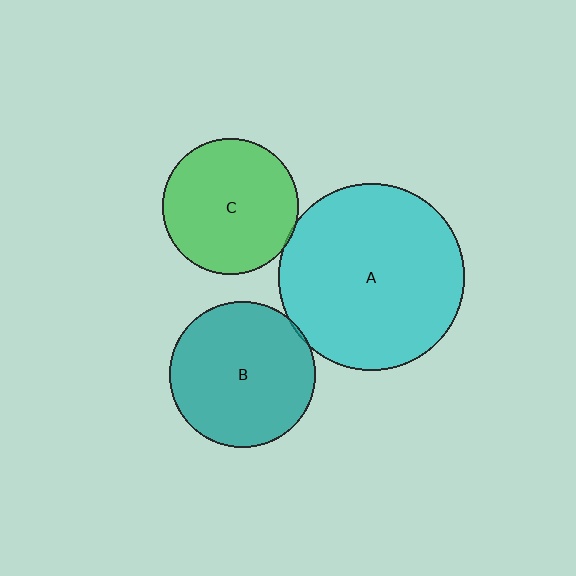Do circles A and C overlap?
Yes.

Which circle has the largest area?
Circle A (cyan).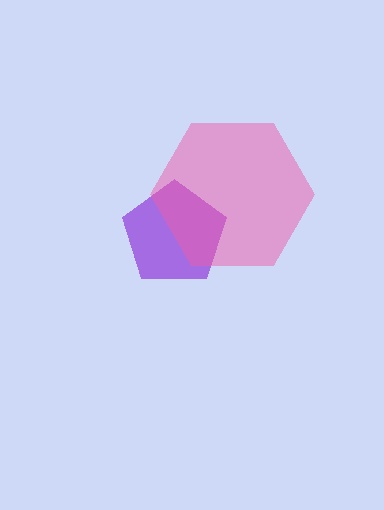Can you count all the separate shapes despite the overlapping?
Yes, there are 2 separate shapes.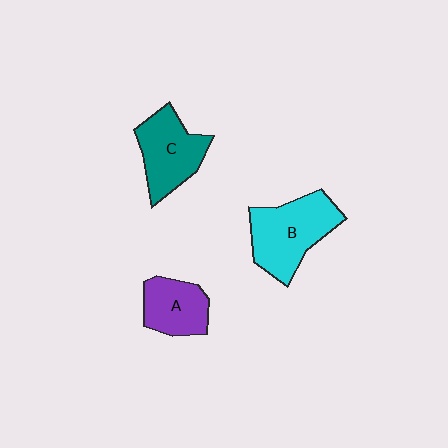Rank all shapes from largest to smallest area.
From largest to smallest: B (cyan), C (teal), A (purple).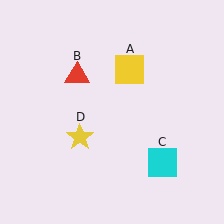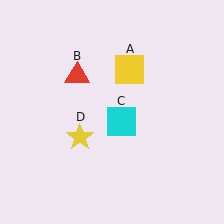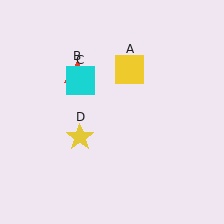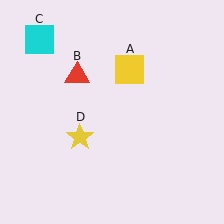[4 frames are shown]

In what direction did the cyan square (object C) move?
The cyan square (object C) moved up and to the left.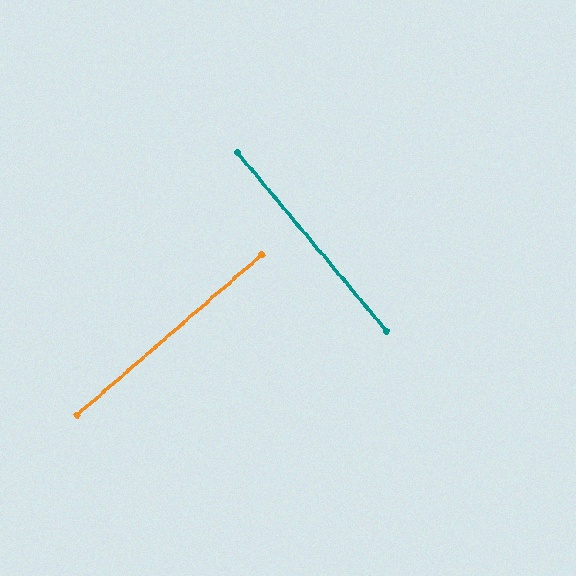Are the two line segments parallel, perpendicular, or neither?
Perpendicular — they meet at approximately 89°.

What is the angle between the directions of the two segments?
Approximately 89 degrees.